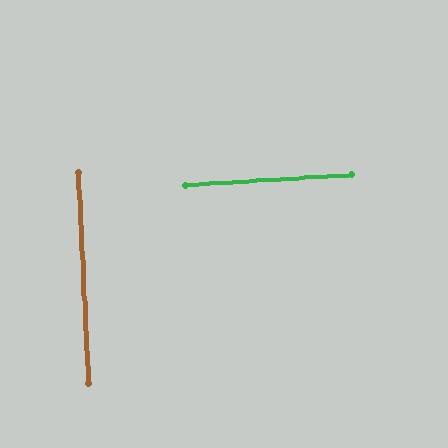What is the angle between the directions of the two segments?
Approximately 90 degrees.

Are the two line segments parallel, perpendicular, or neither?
Perpendicular — they meet at approximately 90°.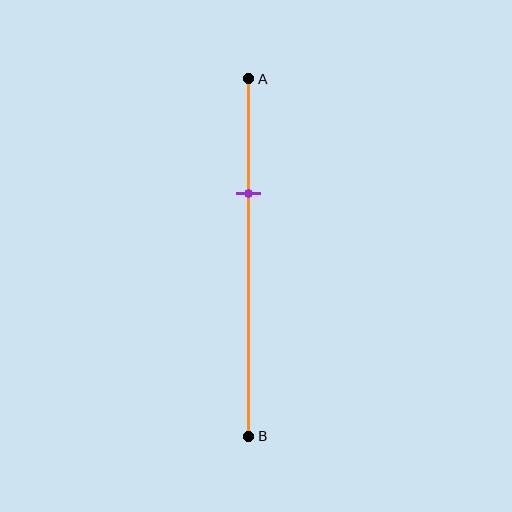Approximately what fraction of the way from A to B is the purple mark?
The purple mark is approximately 30% of the way from A to B.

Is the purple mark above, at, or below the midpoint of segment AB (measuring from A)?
The purple mark is above the midpoint of segment AB.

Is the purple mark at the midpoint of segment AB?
No, the mark is at about 30% from A, not at the 50% midpoint.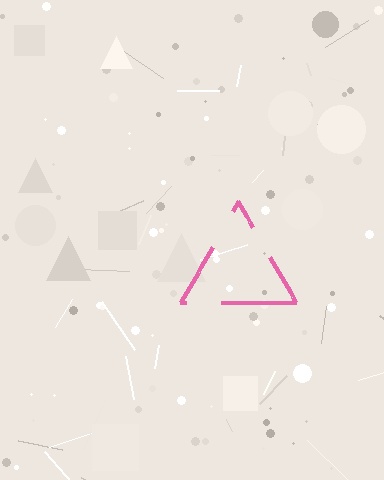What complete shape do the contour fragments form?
The contour fragments form a triangle.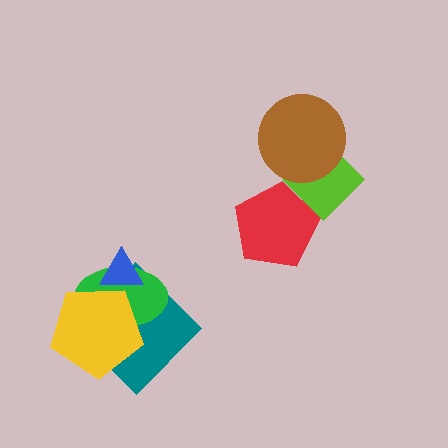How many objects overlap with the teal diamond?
3 objects overlap with the teal diamond.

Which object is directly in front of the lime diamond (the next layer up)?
The brown circle is directly in front of the lime diamond.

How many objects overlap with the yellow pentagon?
3 objects overlap with the yellow pentagon.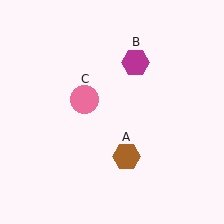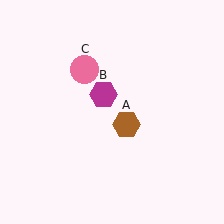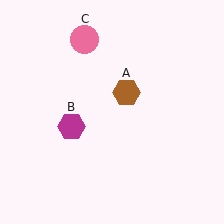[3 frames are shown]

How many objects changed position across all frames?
3 objects changed position: brown hexagon (object A), magenta hexagon (object B), pink circle (object C).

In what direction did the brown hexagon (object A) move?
The brown hexagon (object A) moved up.